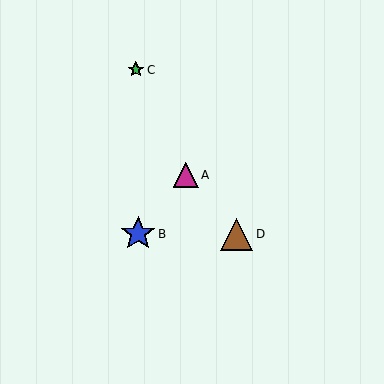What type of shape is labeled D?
Shape D is a brown triangle.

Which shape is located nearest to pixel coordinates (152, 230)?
The blue star (labeled B) at (138, 234) is nearest to that location.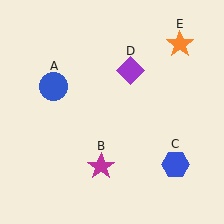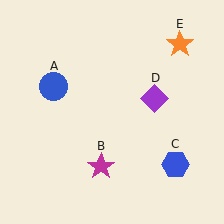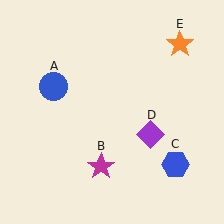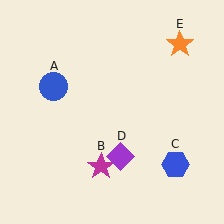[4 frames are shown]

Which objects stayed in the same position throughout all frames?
Blue circle (object A) and magenta star (object B) and blue hexagon (object C) and orange star (object E) remained stationary.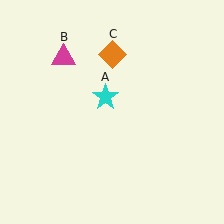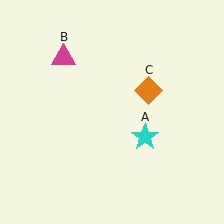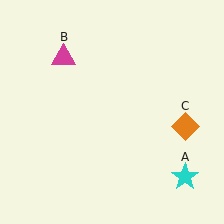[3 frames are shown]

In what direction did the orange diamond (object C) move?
The orange diamond (object C) moved down and to the right.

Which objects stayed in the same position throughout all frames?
Magenta triangle (object B) remained stationary.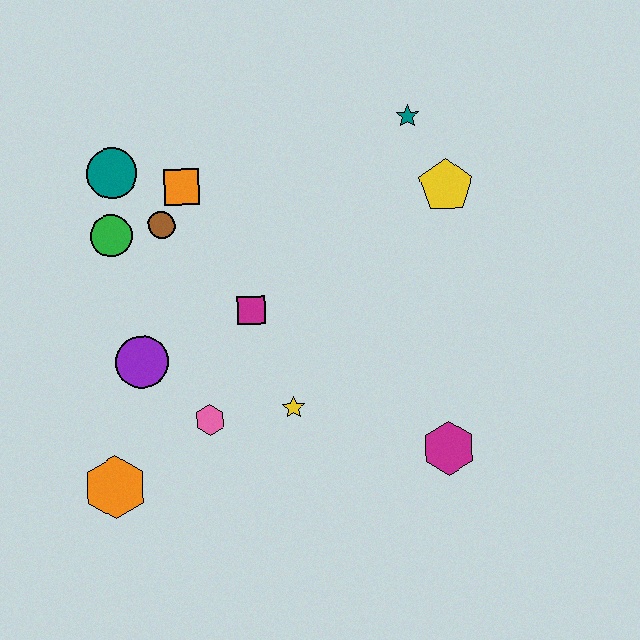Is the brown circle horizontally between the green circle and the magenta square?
Yes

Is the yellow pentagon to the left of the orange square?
No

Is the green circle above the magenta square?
Yes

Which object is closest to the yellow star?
The pink hexagon is closest to the yellow star.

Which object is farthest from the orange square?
The magenta hexagon is farthest from the orange square.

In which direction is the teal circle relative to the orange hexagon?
The teal circle is above the orange hexagon.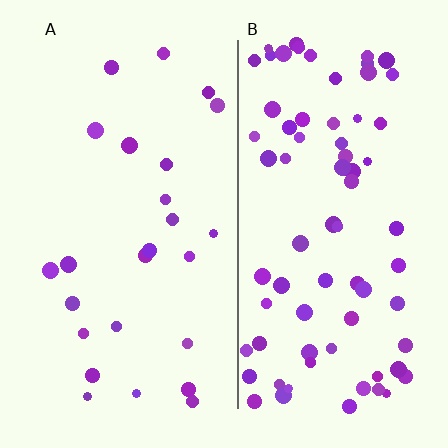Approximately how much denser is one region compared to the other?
Approximately 2.9× — region B over region A.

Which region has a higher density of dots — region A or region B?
B (the right).